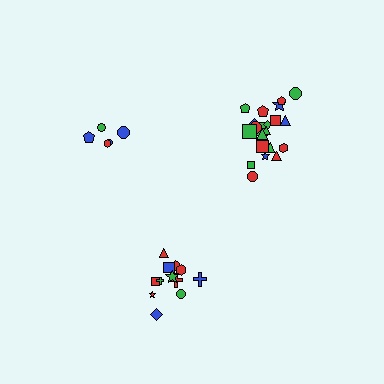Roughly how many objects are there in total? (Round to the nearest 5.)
Roughly 40 objects in total.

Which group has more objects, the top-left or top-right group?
The top-right group.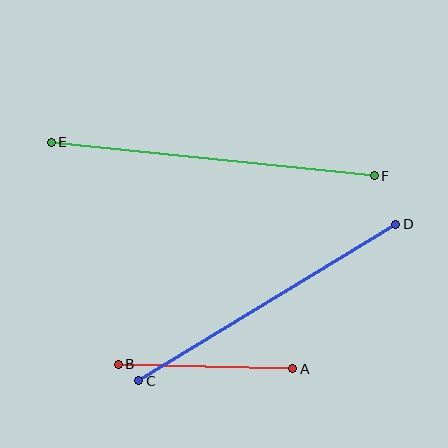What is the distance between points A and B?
The distance is approximately 175 pixels.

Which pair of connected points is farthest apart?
Points E and F are farthest apart.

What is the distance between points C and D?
The distance is approximately 301 pixels.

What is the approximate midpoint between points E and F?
The midpoint is at approximately (213, 159) pixels.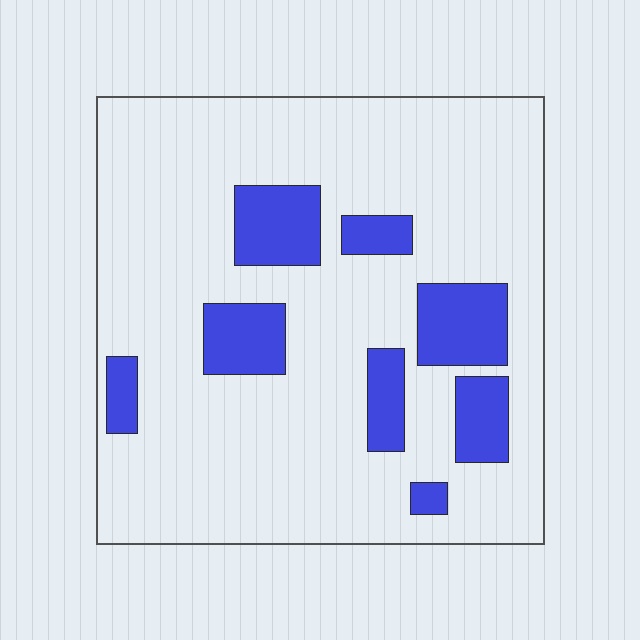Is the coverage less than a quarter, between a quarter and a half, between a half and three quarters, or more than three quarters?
Less than a quarter.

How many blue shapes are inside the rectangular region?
8.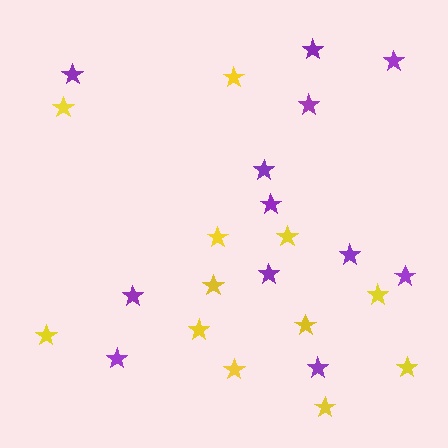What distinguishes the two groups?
There are 2 groups: one group of yellow stars (12) and one group of purple stars (12).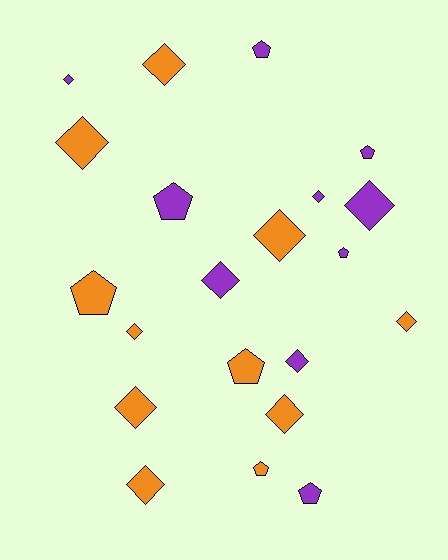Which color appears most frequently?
Orange, with 11 objects.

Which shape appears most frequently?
Diamond, with 13 objects.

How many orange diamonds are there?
There are 8 orange diamonds.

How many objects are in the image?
There are 21 objects.